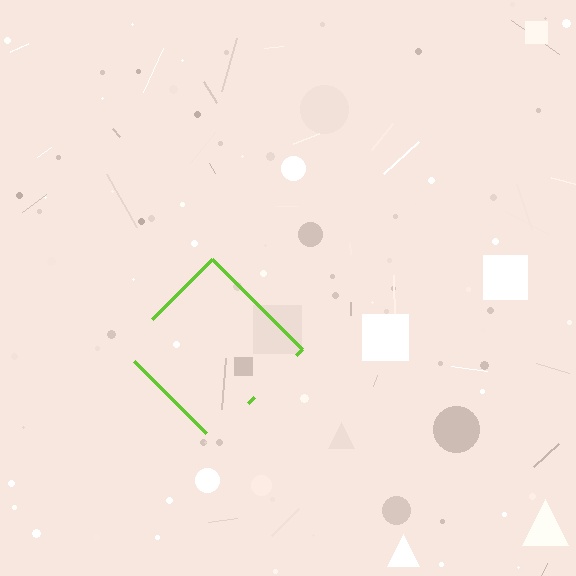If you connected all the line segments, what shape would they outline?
They would outline a diamond.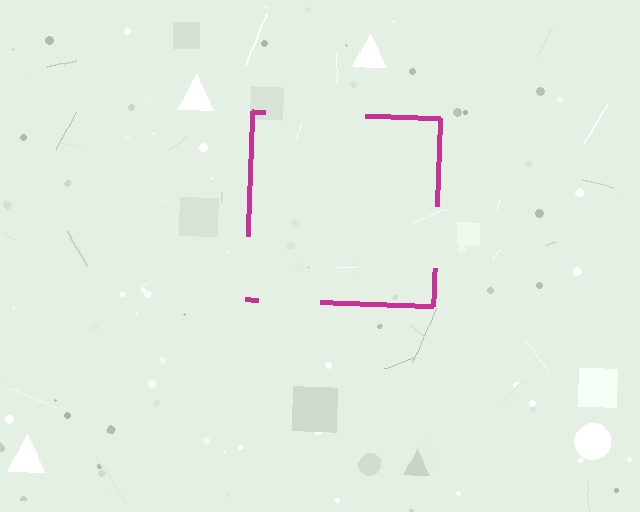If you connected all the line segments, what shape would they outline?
They would outline a square.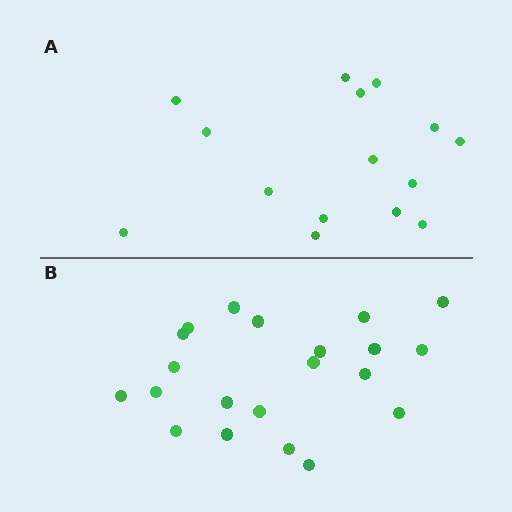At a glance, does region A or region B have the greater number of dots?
Region B (the bottom region) has more dots.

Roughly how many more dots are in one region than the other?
Region B has about 6 more dots than region A.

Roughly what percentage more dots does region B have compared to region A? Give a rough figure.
About 40% more.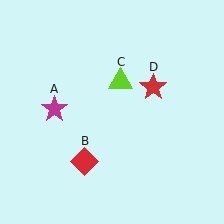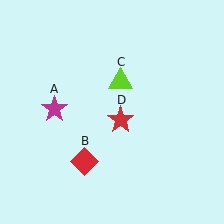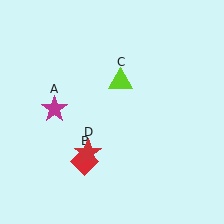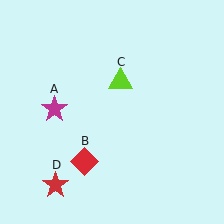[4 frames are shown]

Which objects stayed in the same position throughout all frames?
Magenta star (object A) and red diamond (object B) and lime triangle (object C) remained stationary.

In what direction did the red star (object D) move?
The red star (object D) moved down and to the left.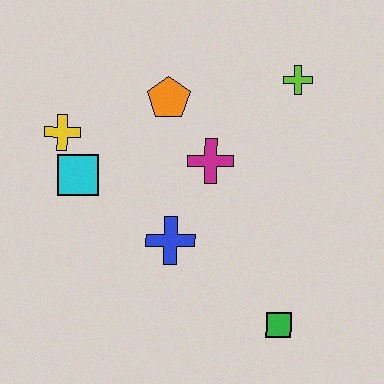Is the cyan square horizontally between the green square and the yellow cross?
Yes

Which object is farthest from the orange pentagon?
The green square is farthest from the orange pentagon.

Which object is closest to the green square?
The blue cross is closest to the green square.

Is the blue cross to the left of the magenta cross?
Yes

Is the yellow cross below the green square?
No